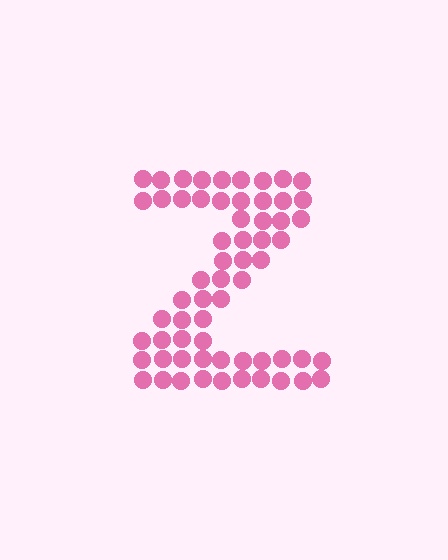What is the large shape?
The large shape is the letter Z.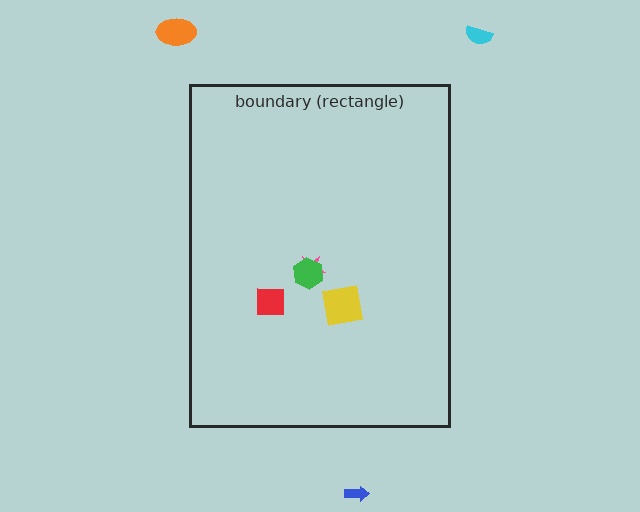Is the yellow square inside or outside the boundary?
Inside.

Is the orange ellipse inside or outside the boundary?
Outside.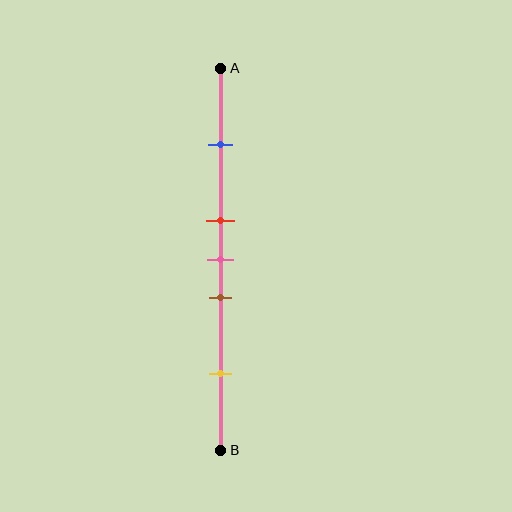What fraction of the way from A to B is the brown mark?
The brown mark is approximately 60% (0.6) of the way from A to B.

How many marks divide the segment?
There are 5 marks dividing the segment.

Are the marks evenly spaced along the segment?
No, the marks are not evenly spaced.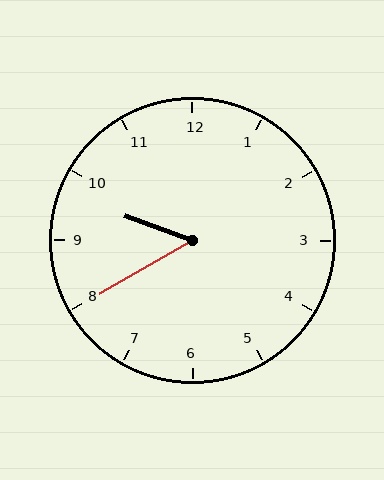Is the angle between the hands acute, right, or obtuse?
It is acute.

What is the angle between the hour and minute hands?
Approximately 50 degrees.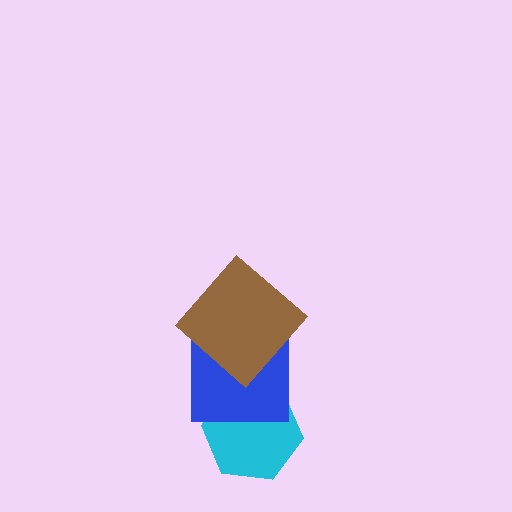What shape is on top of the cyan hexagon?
The blue square is on top of the cyan hexagon.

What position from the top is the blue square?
The blue square is 2nd from the top.